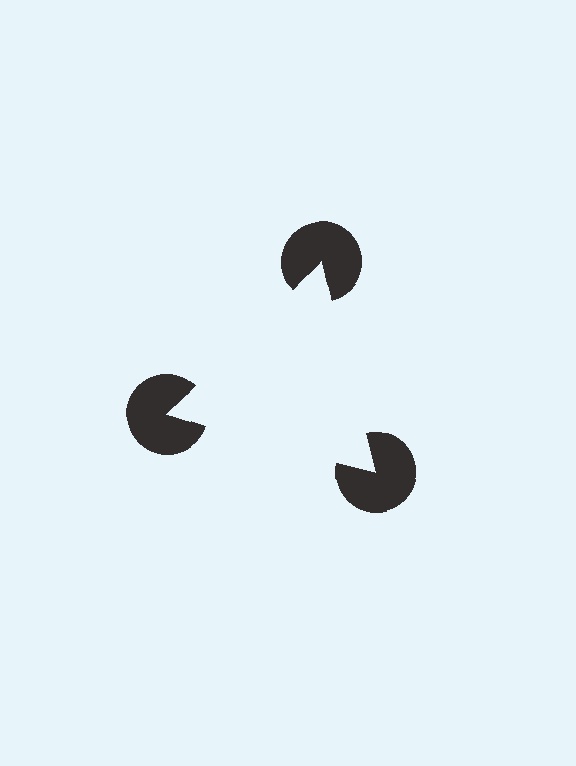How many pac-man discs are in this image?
There are 3 — one at each vertex of the illusory triangle.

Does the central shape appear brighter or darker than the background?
It typically appears slightly brighter than the background, even though no actual brightness change is drawn.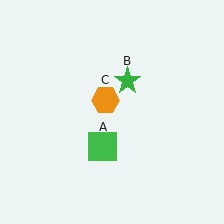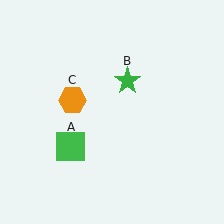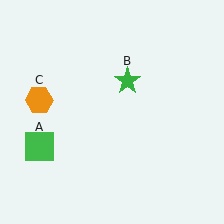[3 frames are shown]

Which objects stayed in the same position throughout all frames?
Green star (object B) remained stationary.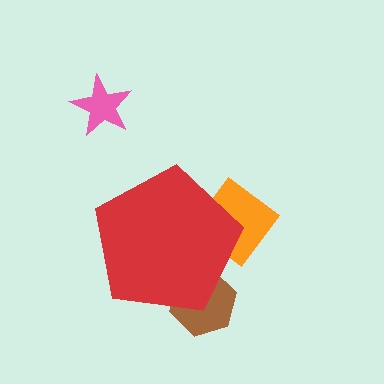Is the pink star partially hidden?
No, the pink star is fully visible.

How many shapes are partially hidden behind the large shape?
2 shapes are partially hidden.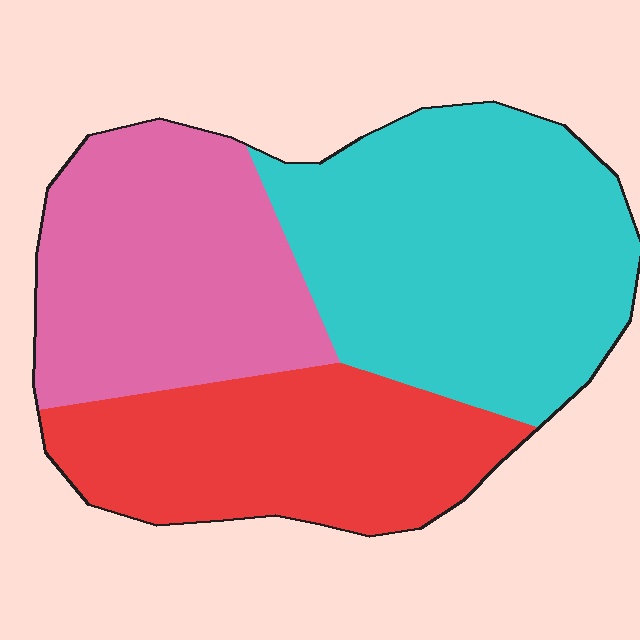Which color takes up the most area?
Cyan, at roughly 40%.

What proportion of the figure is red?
Red covers roughly 30% of the figure.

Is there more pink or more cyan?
Cyan.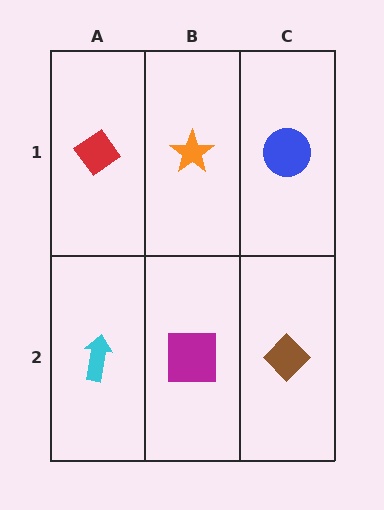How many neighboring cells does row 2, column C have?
2.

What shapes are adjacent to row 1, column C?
A brown diamond (row 2, column C), an orange star (row 1, column B).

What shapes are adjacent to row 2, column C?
A blue circle (row 1, column C), a magenta square (row 2, column B).